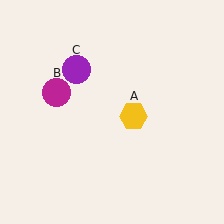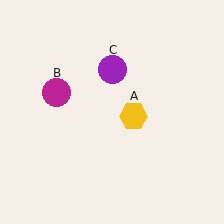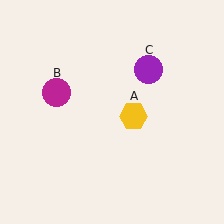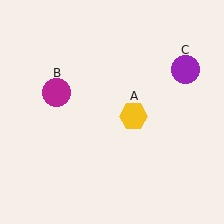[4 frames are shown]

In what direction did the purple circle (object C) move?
The purple circle (object C) moved right.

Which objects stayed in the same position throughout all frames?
Yellow hexagon (object A) and magenta circle (object B) remained stationary.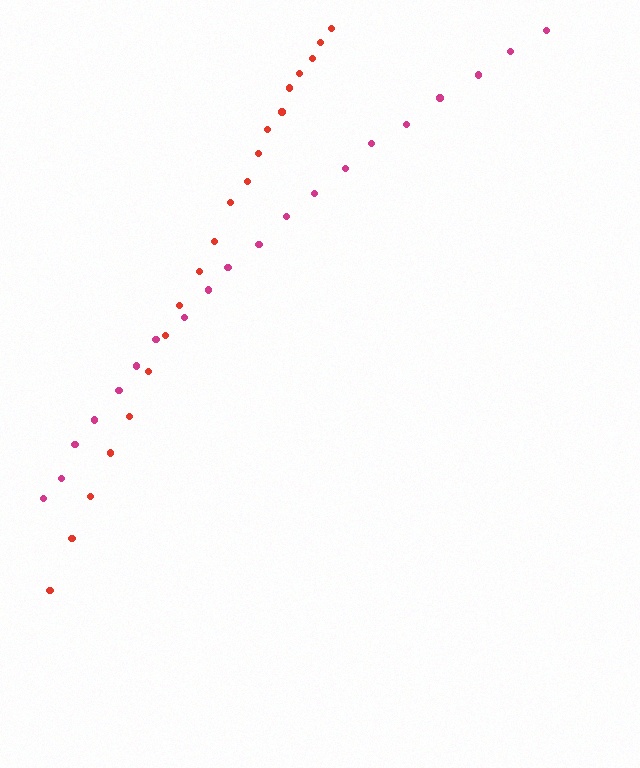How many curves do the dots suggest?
There are 2 distinct paths.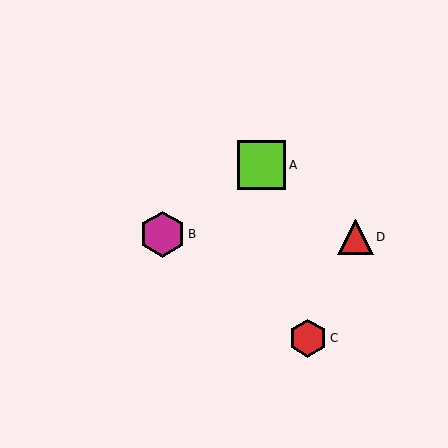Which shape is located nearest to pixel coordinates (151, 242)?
The magenta hexagon (labeled B) at (162, 234) is nearest to that location.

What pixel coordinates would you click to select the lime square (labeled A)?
Click at (261, 165) to select the lime square A.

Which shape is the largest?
The lime square (labeled A) is the largest.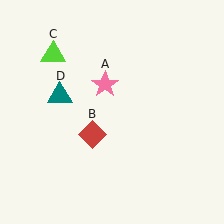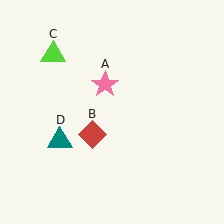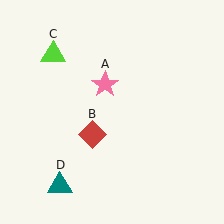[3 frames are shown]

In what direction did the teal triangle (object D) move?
The teal triangle (object D) moved down.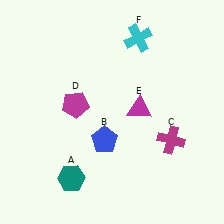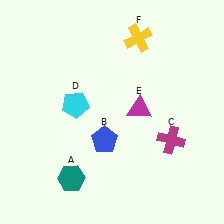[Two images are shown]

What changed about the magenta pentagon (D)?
In Image 1, D is magenta. In Image 2, it changed to cyan.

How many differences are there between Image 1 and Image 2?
There are 2 differences between the two images.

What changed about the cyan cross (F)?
In Image 1, F is cyan. In Image 2, it changed to yellow.